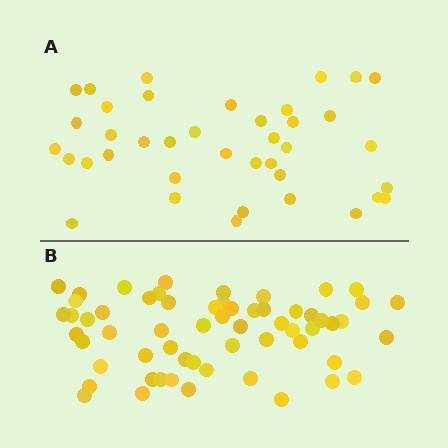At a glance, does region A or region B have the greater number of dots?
Region B (the bottom region) has more dots.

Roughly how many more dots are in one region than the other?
Region B has approximately 20 more dots than region A.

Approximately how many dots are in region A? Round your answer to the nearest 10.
About 40 dots. (The exact count is 39, which rounds to 40.)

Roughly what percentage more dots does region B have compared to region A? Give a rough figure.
About 55% more.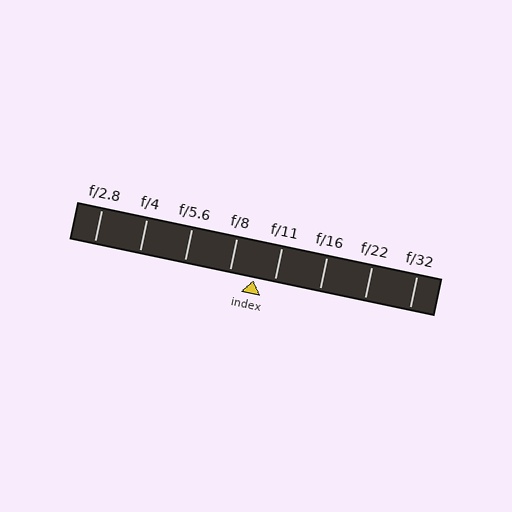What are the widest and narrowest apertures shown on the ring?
The widest aperture shown is f/2.8 and the narrowest is f/32.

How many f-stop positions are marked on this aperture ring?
There are 8 f-stop positions marked.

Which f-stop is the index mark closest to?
The index mark is closest to f/11.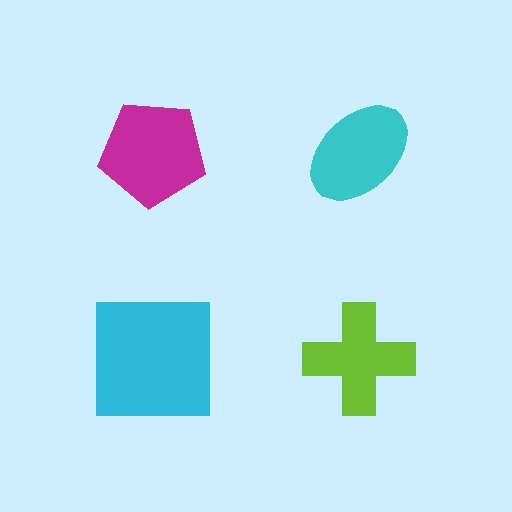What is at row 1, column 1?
A magenta pentagon.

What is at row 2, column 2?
A lime cross.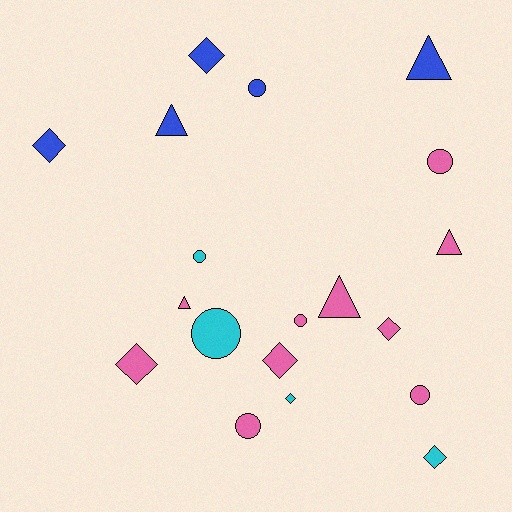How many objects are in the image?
There are 19 objects.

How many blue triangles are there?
There are 2 blue triangles.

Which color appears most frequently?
Pink, with 10 objects.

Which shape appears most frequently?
Circle, with 7 objects.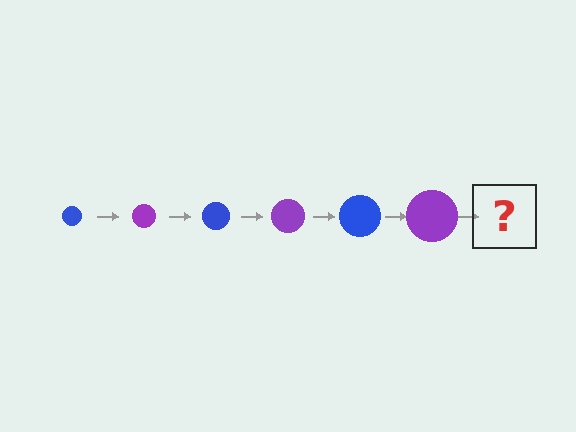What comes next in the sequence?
The next element should be a blue circle, larger than the previous one.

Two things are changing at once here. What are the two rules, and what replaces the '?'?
The two rules are that the circle grows larger each step and the color cycles through blue and purple. The '?' should be a blue circle, larger than the previous one.